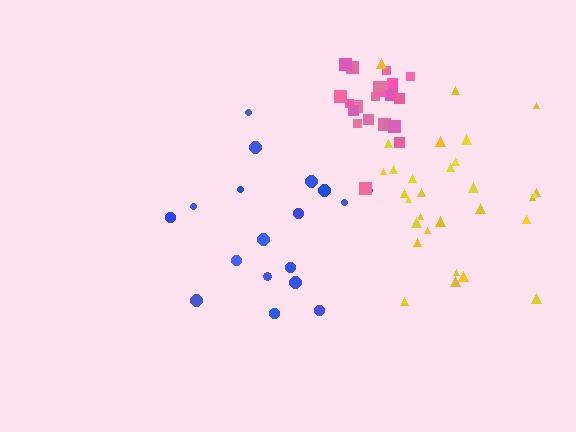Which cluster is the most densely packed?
Pink.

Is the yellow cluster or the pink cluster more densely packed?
Pink.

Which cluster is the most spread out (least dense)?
Blue.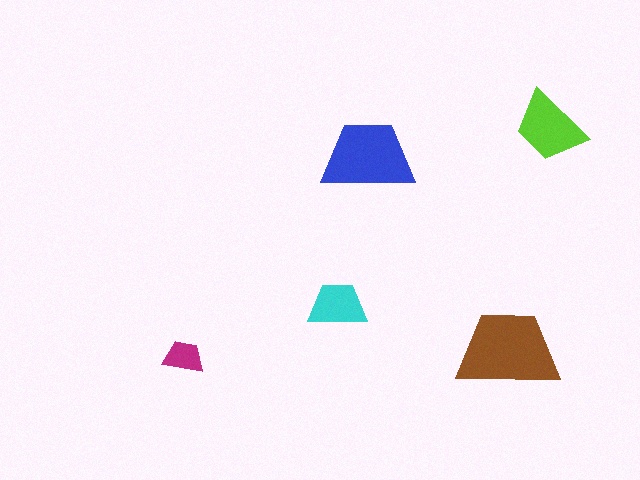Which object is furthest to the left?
The magenta trapezoid is leftmost.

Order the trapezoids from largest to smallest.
the brown one, the blue one, the lime one, the cyan one, the magenta one.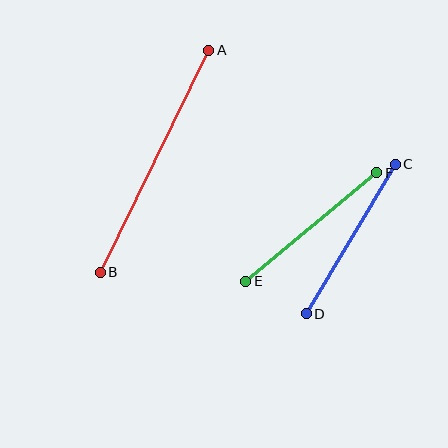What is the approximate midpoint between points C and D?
The midpoint is at approximately (351, 239) pixels.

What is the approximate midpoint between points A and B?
The midpoint is at approximately (155, 161) pixels.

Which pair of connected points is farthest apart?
Points A and B are farthest apart.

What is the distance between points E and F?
The distance is approximately 170 pixels.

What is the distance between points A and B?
The distance is approximately 247 pixels.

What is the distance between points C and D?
The distance is approximately 174 pixels.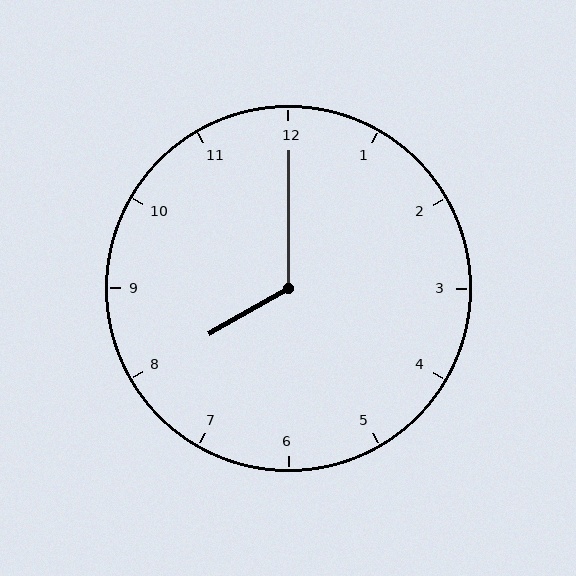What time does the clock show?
8:00.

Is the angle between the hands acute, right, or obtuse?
It is obtuse.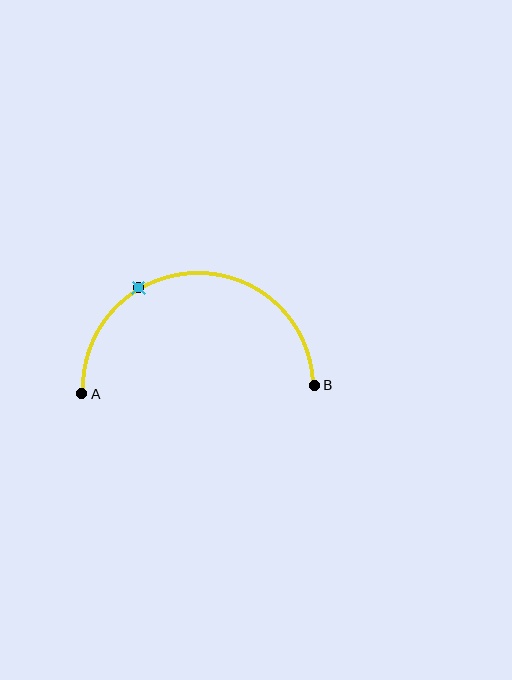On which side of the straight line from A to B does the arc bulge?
The arc bulges above the straight line connecting A and B.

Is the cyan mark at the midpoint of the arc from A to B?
No. The cyan mark lies on the arc but is closer to endpoint A. The arc midpoint would be at the point on the curve equidistant along the arc from both A and B.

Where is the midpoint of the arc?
The arc midpoint is the point on the curve farthest from the straight line joining A and B. It sits above that line.